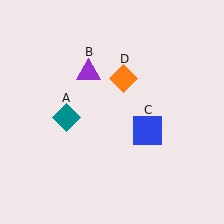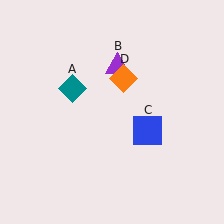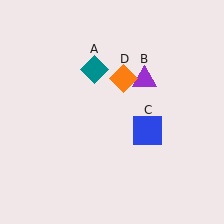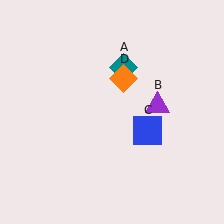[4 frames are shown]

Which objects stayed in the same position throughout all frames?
Blue square (object C) and orange diamond (object D) remained stationary.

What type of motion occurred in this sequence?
The teal diamond (object A), purple triangle (object B) rotated clockwise around the center of the scene.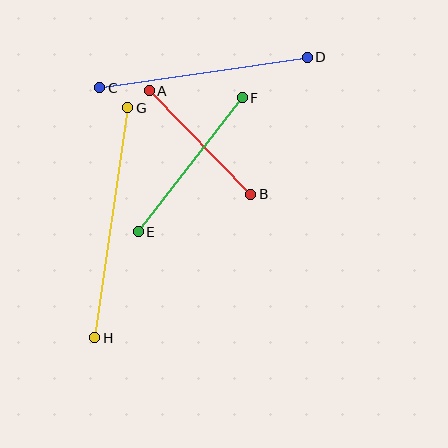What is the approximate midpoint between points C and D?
The midpoint is at approximately (204, 72) pixels.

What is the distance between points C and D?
The distance is approximately 209 pixels.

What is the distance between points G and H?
The distance is approximately 233 pixels.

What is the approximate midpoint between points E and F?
The midpoint is at approximately (190, 165) pixels.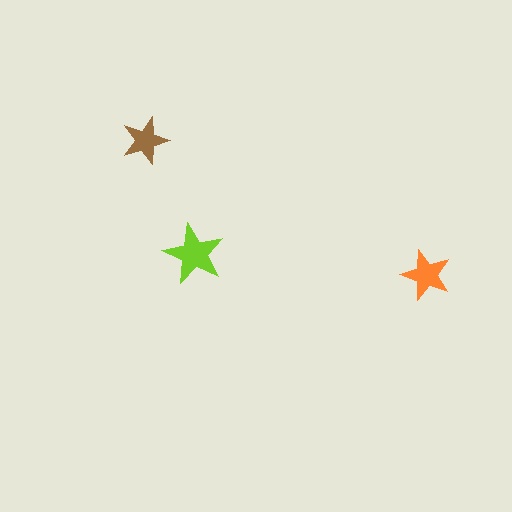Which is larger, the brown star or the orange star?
The orange one.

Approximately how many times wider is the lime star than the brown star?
About 1.5 times wider.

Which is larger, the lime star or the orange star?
The lime one.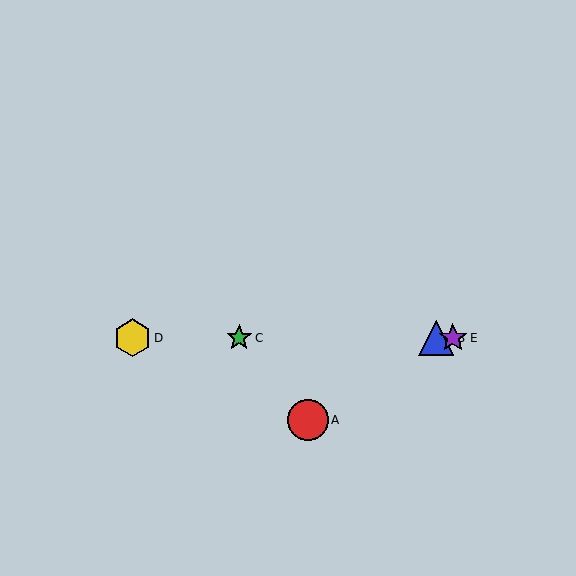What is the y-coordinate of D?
Object D is at y≈338.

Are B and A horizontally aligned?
No, B is at y≈338 and A is at y≈420.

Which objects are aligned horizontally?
Objects B, C, D, E are aligned horizontally.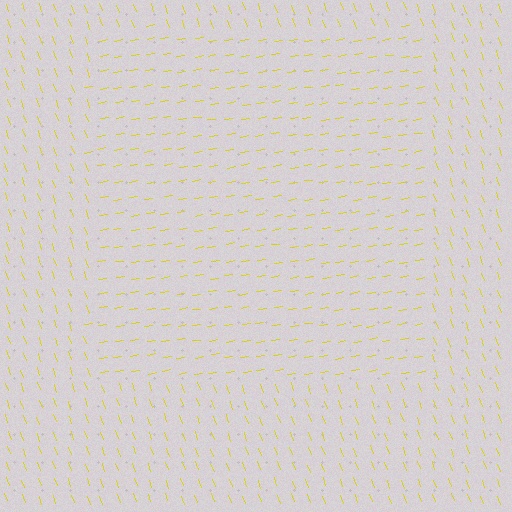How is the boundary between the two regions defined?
The boundary is defined purely by a change in line orientation (approximately 79 degrees difference). All lines are the same color and thickness.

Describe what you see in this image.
The image is filled with small yellow line segments. A rectangle region in the image has lines oriented differently from the surrounding lines, creating a visible texture boundary.